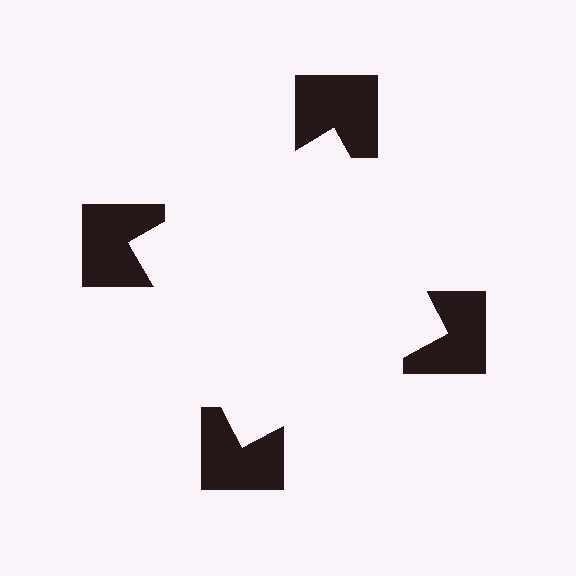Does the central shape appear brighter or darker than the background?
It typically appears slightly brighter than the background, even though no actual brightness change is drawn.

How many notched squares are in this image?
There are 4 — one at each vertex of the illusory square.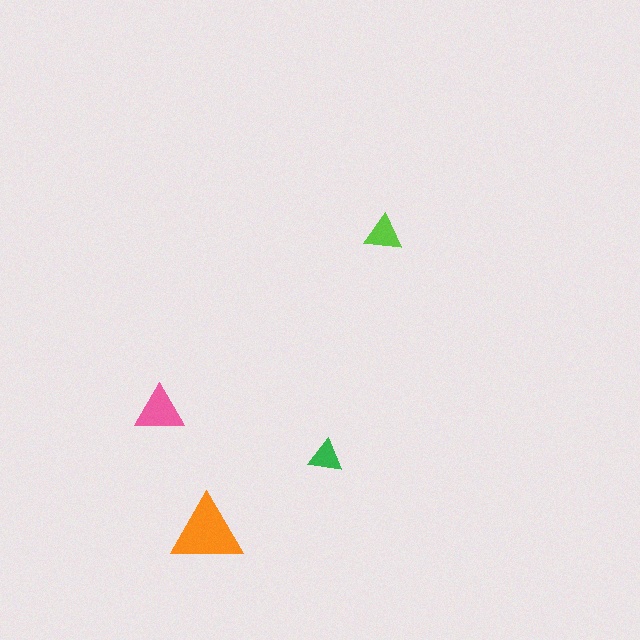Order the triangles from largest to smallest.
the orange one, the pink one, the lime one, the green one.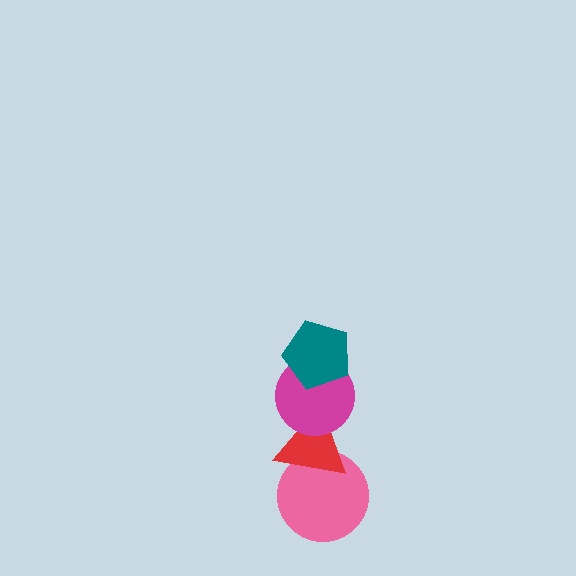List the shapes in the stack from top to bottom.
From top to bottom: the teal pentagon, the magenta circle, the red triangle, the pink circle.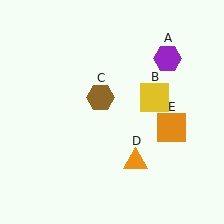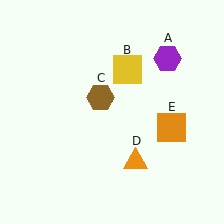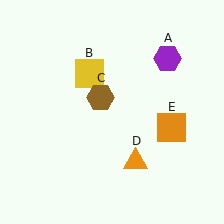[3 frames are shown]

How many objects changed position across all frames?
1 object changed position: yellow square (object B).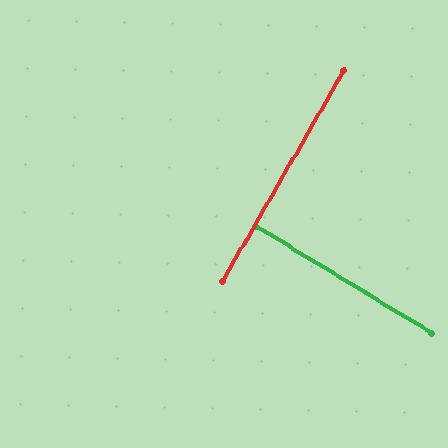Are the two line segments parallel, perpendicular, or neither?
Perpendicular — they meet at approximately 89°.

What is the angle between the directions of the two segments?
Approximately 89 degrees.